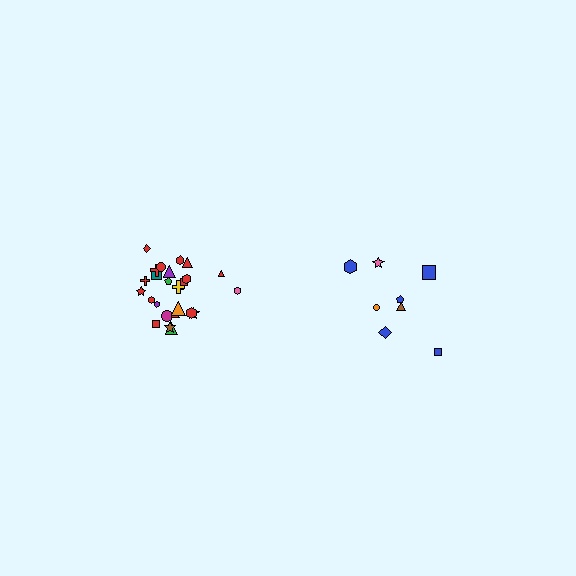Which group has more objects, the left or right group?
The left group.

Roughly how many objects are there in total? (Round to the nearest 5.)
Roughly 35 objects in total.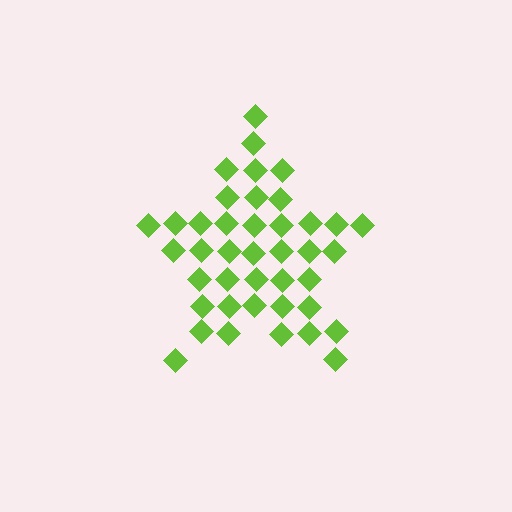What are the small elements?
The small elements are diamonds.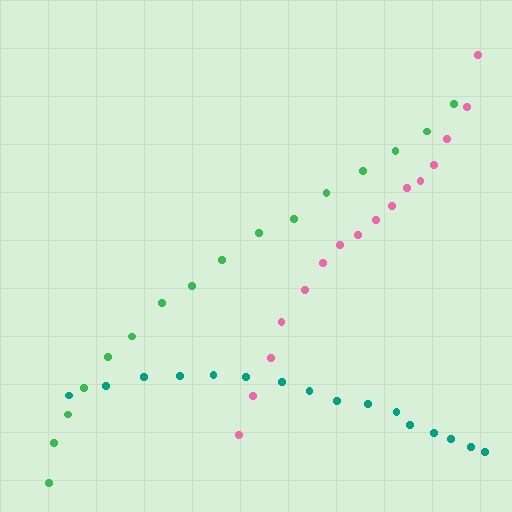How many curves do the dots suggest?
There are 3 distinct paths.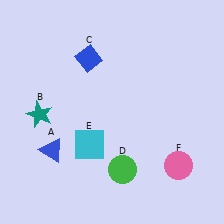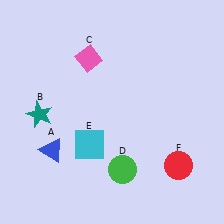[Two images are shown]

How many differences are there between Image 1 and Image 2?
There are 2 differences between the two images.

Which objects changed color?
C changed from blue to pink. F changed from pink to red.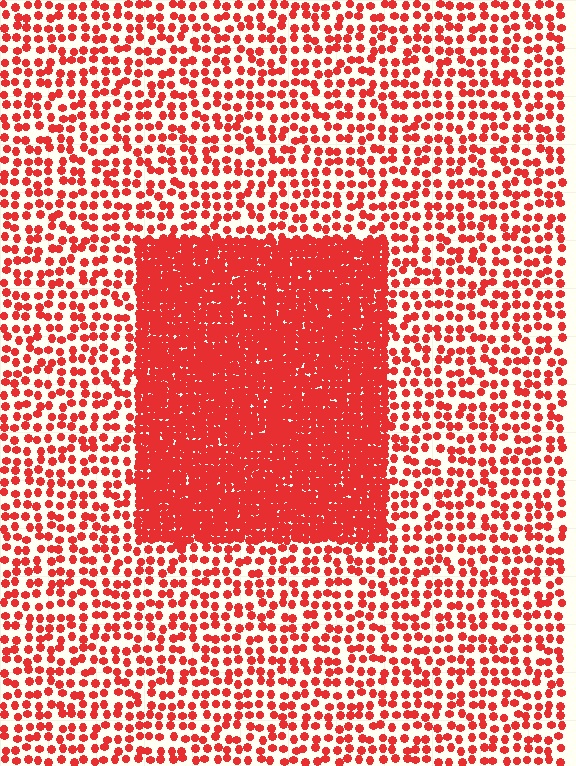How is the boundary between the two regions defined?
The boundary is defined by a change in element density (approximately 3.0x ratio). All elements are the same color, size, and shape.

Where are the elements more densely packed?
The elements are more densely packed inside the rectangle boundary.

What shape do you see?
I see a rectangle.